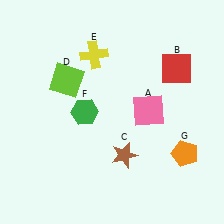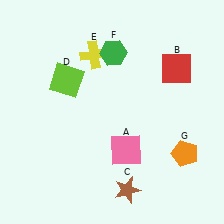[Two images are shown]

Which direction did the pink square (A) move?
The pink square (A) moved down.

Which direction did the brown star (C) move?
The brown star (C) moved down.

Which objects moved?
The objects that moved are: the pink square (A), the brown star (C), the green hexagon (F).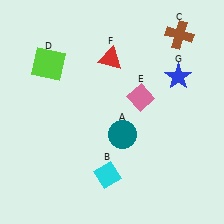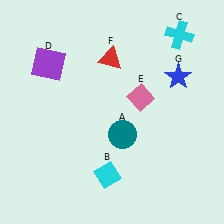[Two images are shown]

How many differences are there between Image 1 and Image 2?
There are 2 differences between the two images.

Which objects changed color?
C changed from brown to cyan. D changed from lime to purple.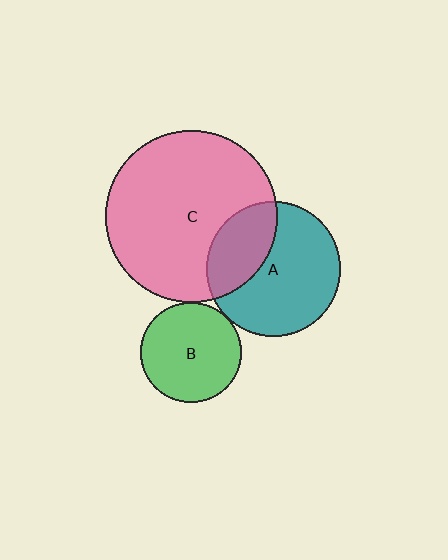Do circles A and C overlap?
Yes.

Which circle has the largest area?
Circle C (pink).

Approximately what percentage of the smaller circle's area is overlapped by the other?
Approximately 35%.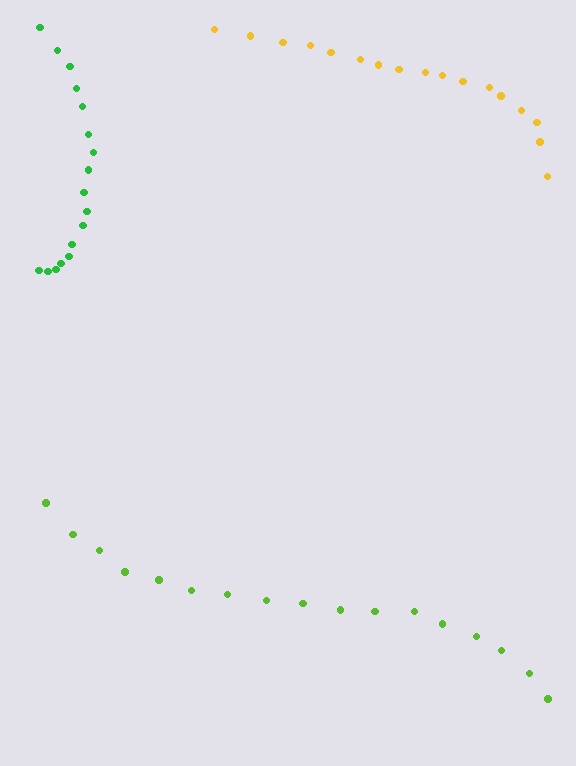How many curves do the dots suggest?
There are 3 distinct paths.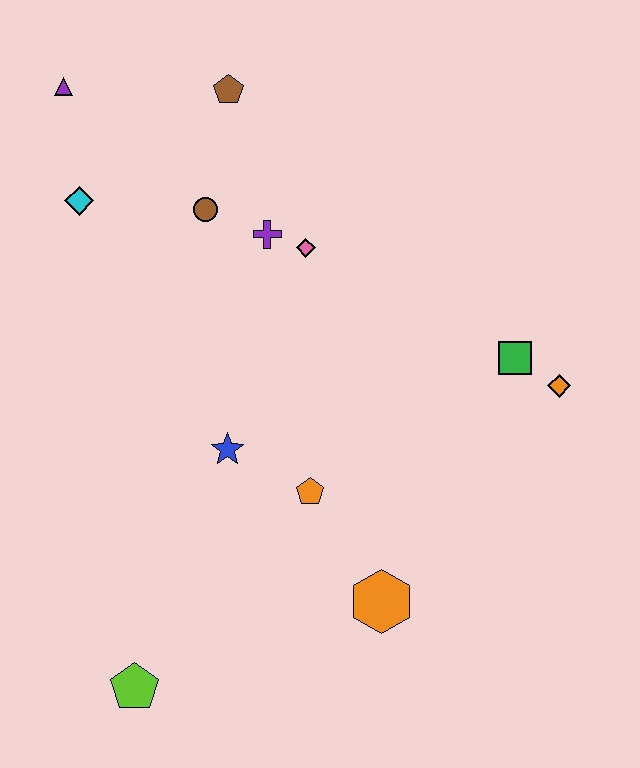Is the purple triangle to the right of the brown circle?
No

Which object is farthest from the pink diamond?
The lime pentagon is farthest from the pink diamond.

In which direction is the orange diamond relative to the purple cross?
The orange diamond is to the right of the purple cross.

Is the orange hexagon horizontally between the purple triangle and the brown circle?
No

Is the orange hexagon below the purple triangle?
Yes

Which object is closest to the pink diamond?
The purple cross is closest to the pink diamond.